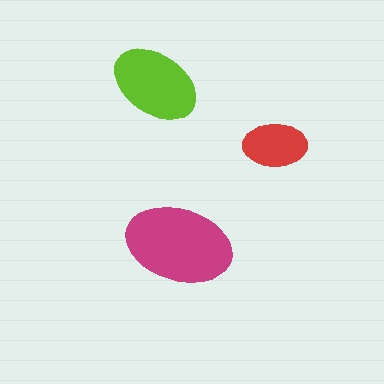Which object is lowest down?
The magenta ellipse is bottommost.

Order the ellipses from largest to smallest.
the magenta one, the lime one, the red one.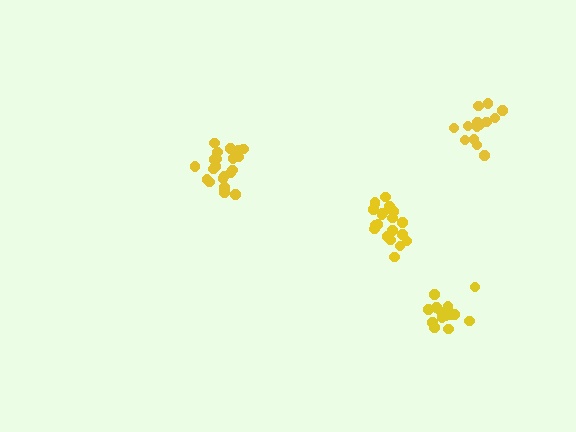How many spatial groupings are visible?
There are 4 spatial groupings.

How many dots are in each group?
Group 1: 15 dots, Group 2: 20 dots, Group 3: 21 dots, Group 4: 15 dots (71 total).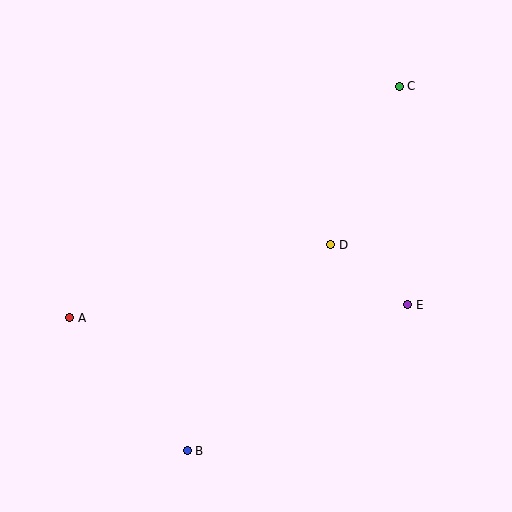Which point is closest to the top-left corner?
Point A is closest to the top-left corner.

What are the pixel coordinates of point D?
Point D is at (331, 245).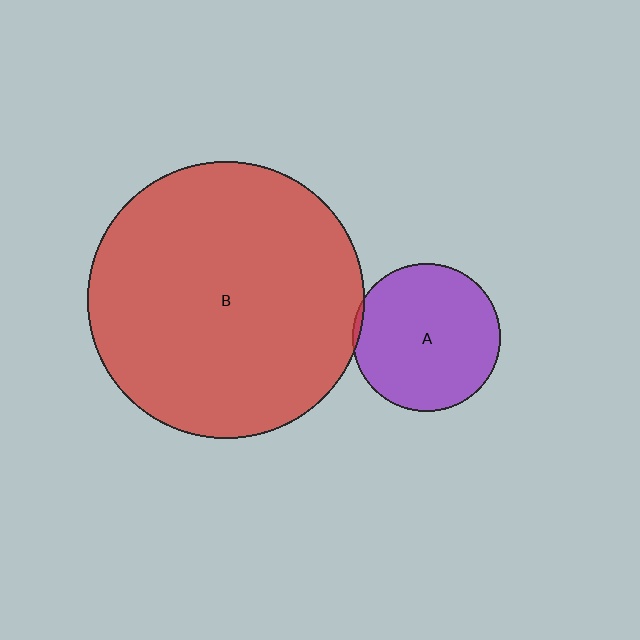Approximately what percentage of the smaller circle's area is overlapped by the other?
Approximately 5%.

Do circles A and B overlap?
Yes.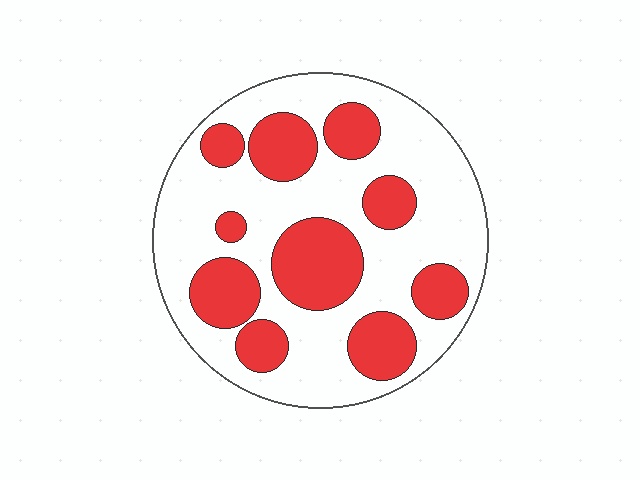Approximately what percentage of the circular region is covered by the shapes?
Approximately 35%.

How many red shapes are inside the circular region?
10.